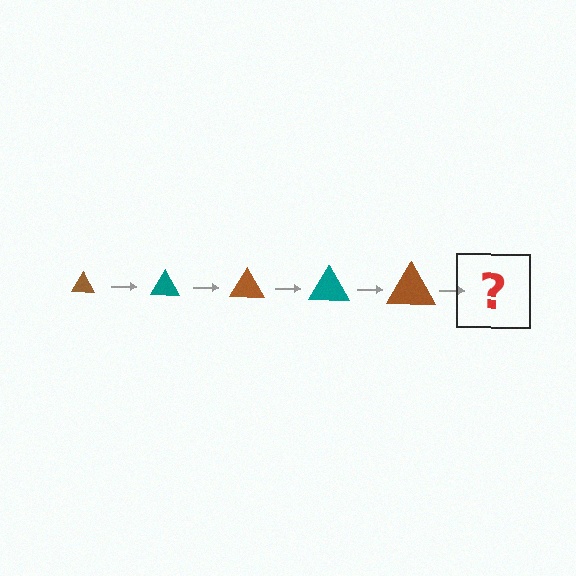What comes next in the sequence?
The next element should be a teal triangle, larger than the previous one.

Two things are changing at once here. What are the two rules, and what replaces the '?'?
The two rules are that the triangle grows larger each step and the color cycles through brown and teal. The '?' should be a teal triangle, larger than the previous one.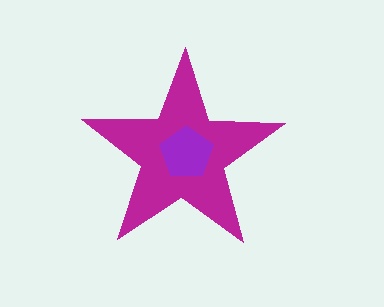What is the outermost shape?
The magenta star.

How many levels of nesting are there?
2.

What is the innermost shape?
The purple pentagon.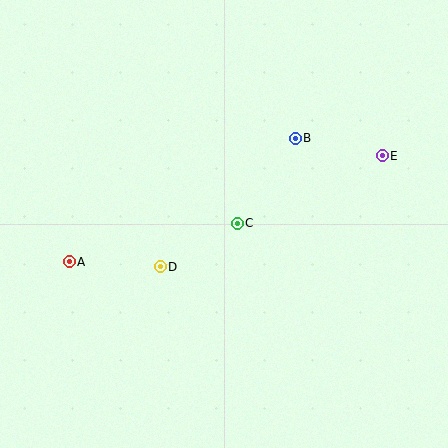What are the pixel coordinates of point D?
Point D is at (160, 267).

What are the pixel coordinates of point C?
Point C is at (237, 223).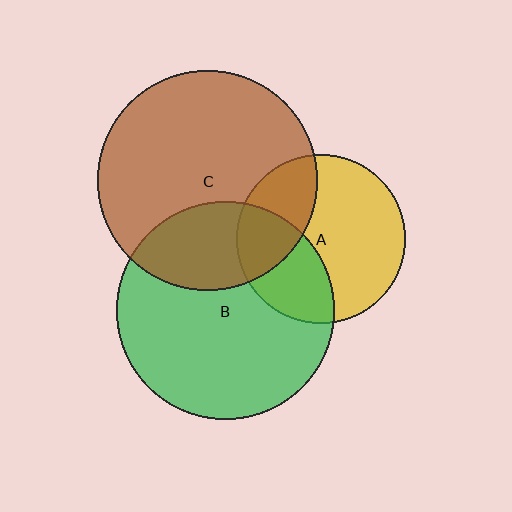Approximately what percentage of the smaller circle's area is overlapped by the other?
Approximately 30%.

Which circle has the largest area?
Circle C (brown).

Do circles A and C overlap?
Yes.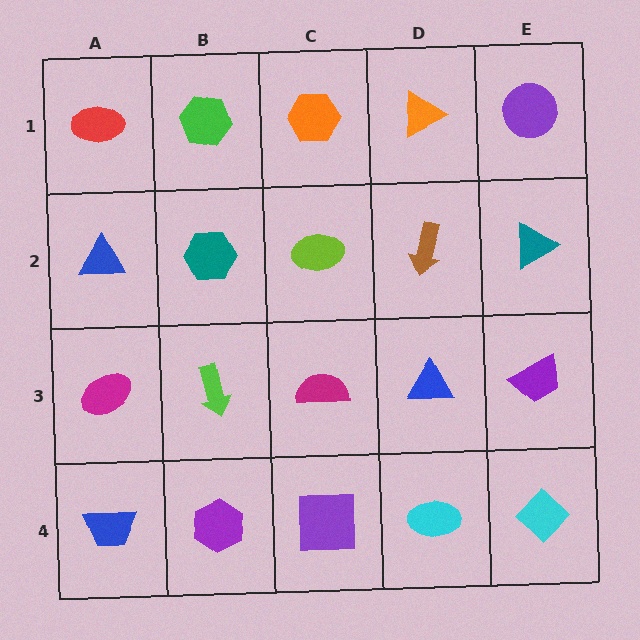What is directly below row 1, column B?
A teal hexagon.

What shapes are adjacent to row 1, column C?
A lime ellipse (row 2, column C), a green hexagon (row 1, column B), an orange triangle (row 1, column D).